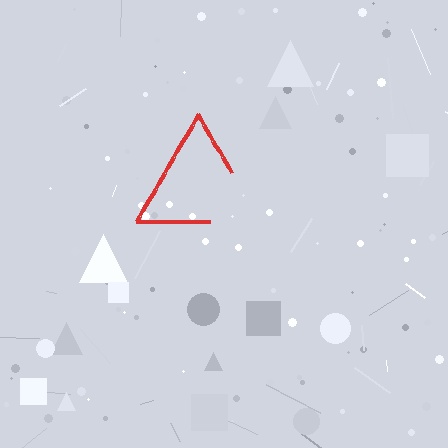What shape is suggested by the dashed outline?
The dashed outline suggests a triangle.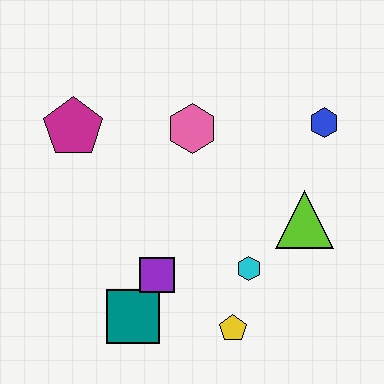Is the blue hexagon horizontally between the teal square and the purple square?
No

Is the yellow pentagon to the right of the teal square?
Yes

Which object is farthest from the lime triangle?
The magenta pentagon is farthest from the lime triangle.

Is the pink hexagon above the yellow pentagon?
Yes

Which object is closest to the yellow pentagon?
The cyan hexagon is closest to the yellow pentagon.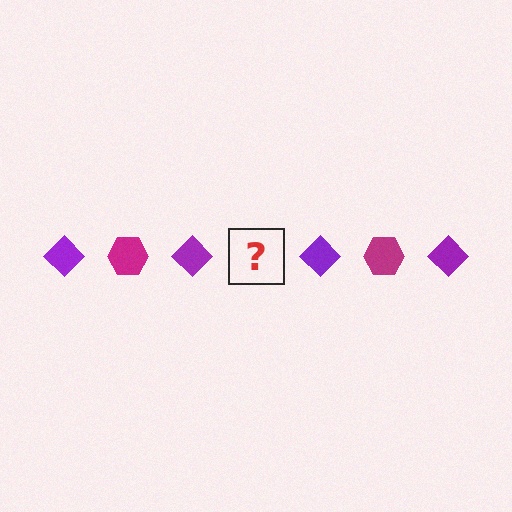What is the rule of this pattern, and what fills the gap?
The rule is that the pattern alternates between purple diamond and magenta hexagon. The gap should be filled with a magenta hexagon.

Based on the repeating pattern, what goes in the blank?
The blank should be a magenta hexagon.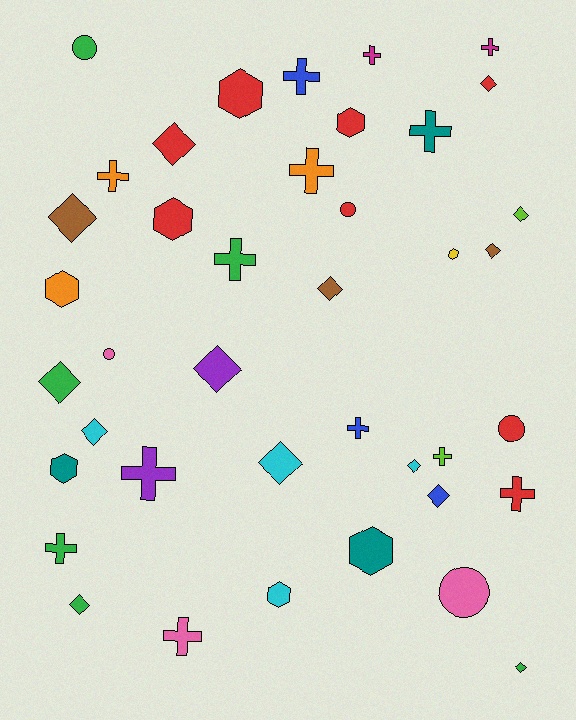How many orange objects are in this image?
There are 3 orange objects.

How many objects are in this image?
There are 40 objects.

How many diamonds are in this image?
There are 14 diamonds.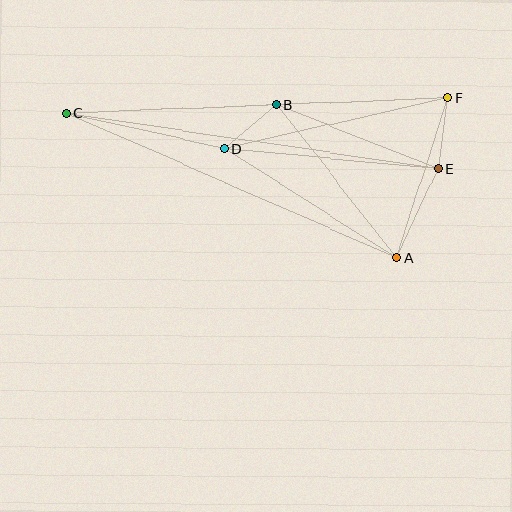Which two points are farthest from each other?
Points C and F are farthest from each other.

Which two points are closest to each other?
Points B and D are closest to each other.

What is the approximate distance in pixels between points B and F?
The distance between B and F is approximately 172 pixels.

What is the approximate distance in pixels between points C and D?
The distance between C and D is approximately 162 pixels.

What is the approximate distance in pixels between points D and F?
The distance between D and F is approximately 230 pixels.